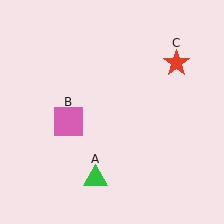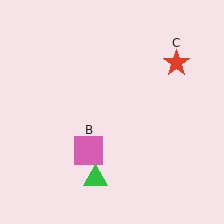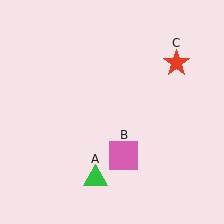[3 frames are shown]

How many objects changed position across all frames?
1 object changed position: pink square (object B).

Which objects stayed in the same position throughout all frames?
Green triangle (object A) and red star (object C) remained stationary.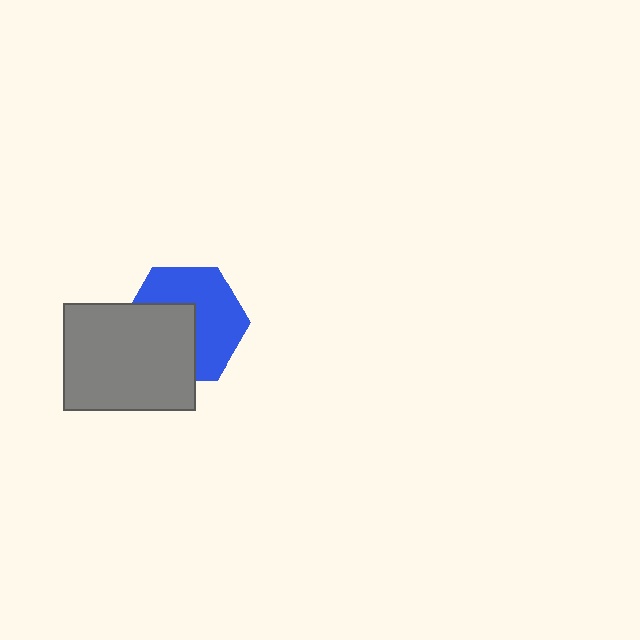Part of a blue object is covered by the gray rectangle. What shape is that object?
It is a hexagon.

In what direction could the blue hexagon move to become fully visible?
The blue hexagon could move toward the upper-right. That would shift it out from behind the gray rectangle entirely.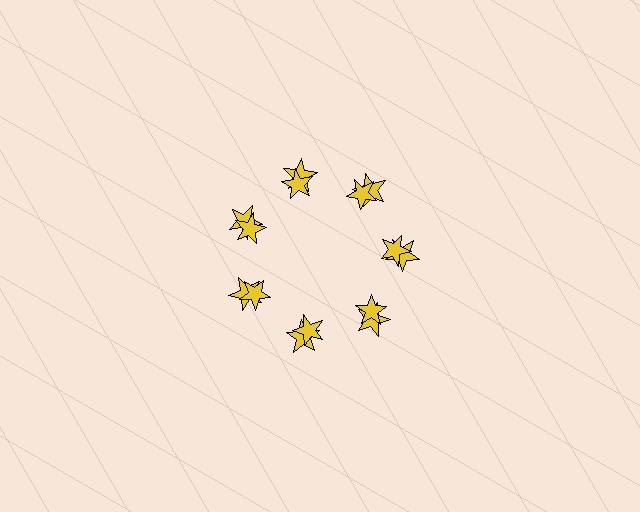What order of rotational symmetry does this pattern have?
This pattern has 7-fold rotational symmetry.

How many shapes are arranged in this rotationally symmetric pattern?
There are 14 shapes, arranged in 7 groups of 2.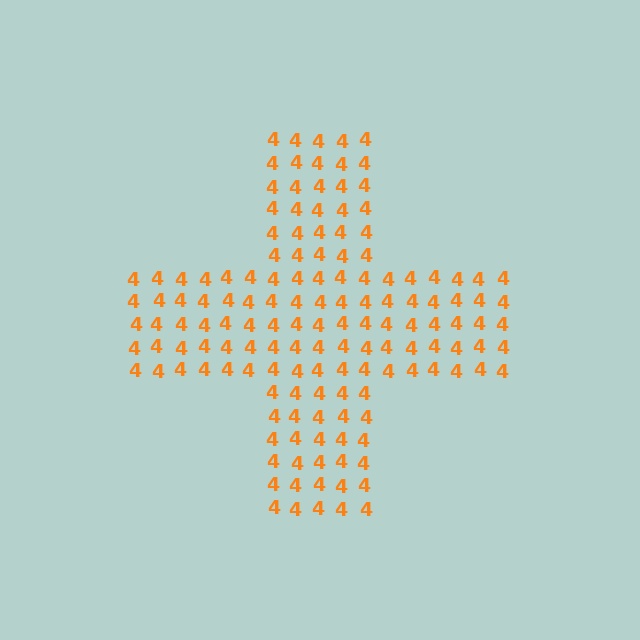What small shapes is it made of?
It is made of small digit 4's.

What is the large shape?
The large shape is a cross.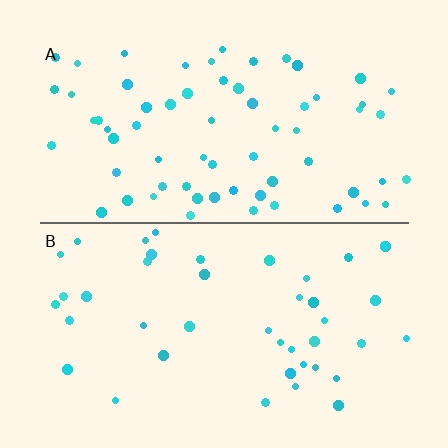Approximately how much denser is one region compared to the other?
Approximately 1.5× — region A over region B.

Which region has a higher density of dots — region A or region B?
A (the top).